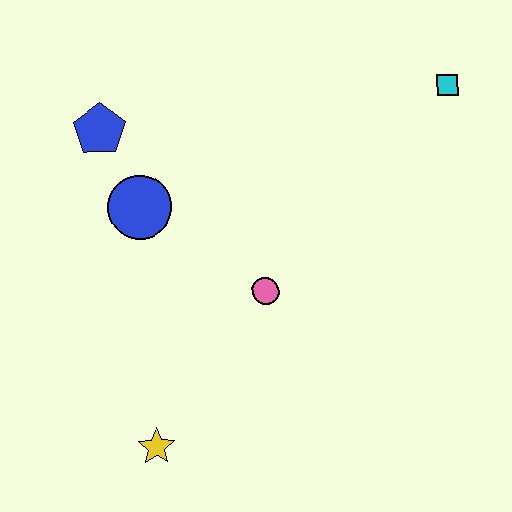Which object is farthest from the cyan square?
The yellow star is farthest from the cyan square.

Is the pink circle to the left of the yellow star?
No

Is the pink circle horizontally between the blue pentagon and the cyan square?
Yes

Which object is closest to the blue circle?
The blue pentagon is closest to the blue circle.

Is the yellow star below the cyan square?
Yes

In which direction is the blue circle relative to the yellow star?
The blue circle is above the yellow star.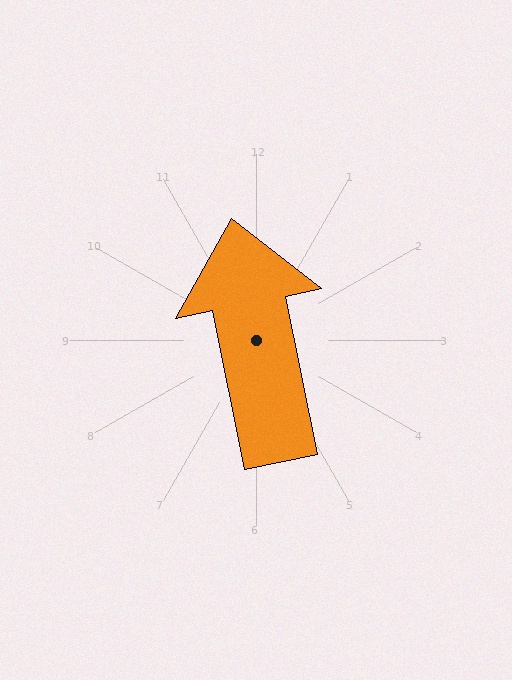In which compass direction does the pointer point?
North.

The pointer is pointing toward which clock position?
Roughly 12 o'clock.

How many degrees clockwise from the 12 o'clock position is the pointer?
Approximately 349 degrees.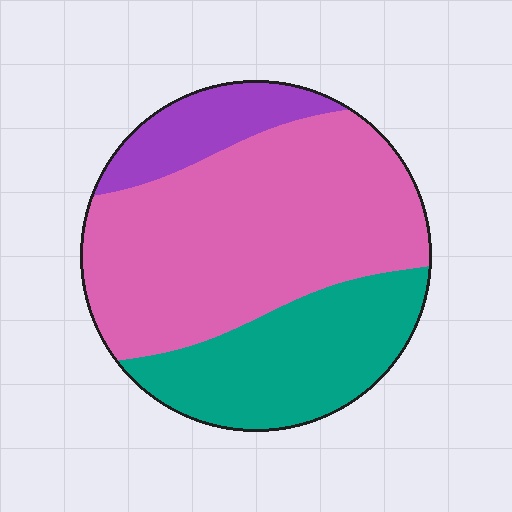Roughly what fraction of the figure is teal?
Teal covers 29% of the figure.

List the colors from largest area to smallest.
From largest to smallest: pink, teal, purple.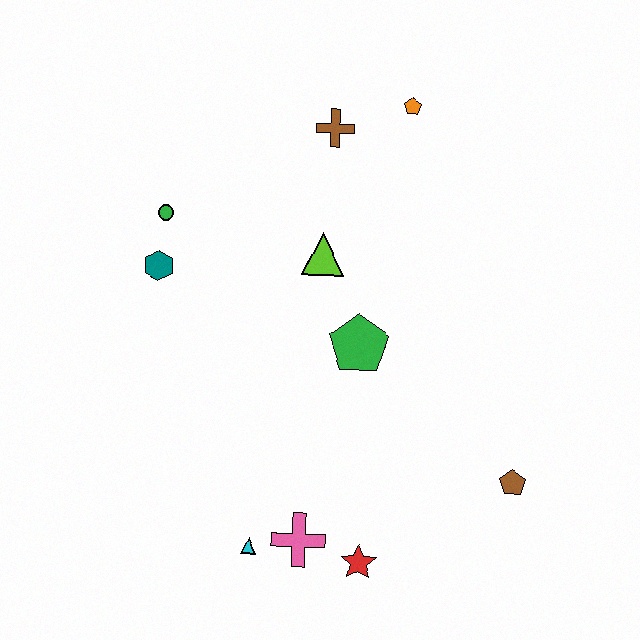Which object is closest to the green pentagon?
The lime triangle is closest to the green pentagon.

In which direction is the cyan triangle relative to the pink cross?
The cyan triangle is to the left of the pink cross.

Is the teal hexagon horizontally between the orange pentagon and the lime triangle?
No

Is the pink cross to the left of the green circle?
No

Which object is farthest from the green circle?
The brown pentagon is farthest from the green circle.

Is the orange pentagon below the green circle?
No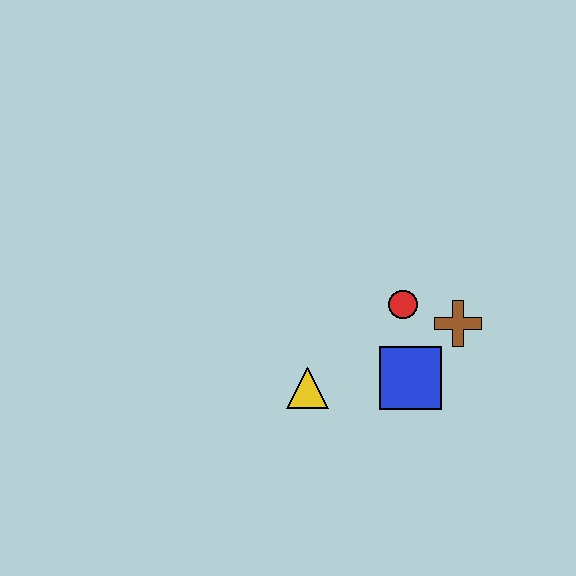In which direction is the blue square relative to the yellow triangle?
The blue square is to the right of the yellow triangle.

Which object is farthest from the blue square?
The yellow triangle is farthest from the blue square.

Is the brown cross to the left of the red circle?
No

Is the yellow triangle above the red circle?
No